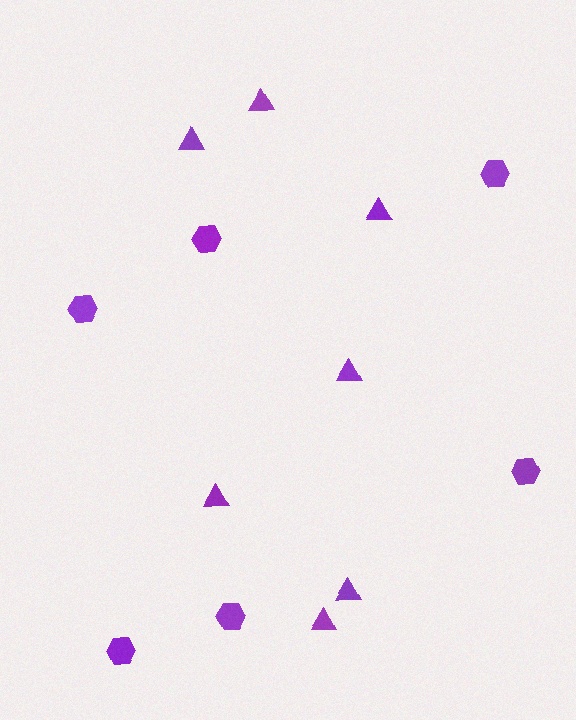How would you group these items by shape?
There are 2 groups: one group of triangles (7) and one group of hexagons (6).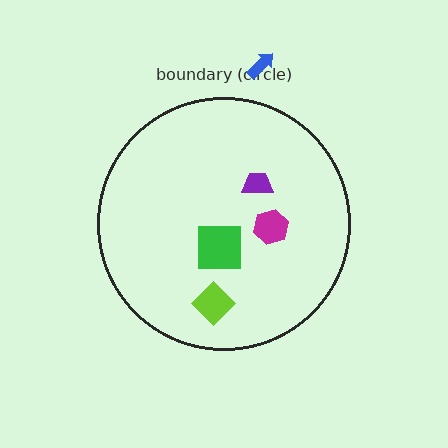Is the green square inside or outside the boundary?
Inside.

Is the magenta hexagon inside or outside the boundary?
Inside.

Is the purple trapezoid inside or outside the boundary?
Inside.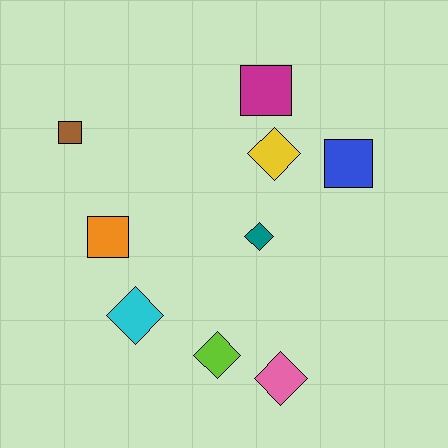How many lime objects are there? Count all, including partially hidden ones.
There is 1 lime object.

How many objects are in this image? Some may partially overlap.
There are 9 objects.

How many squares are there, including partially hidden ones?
There are 4 squares.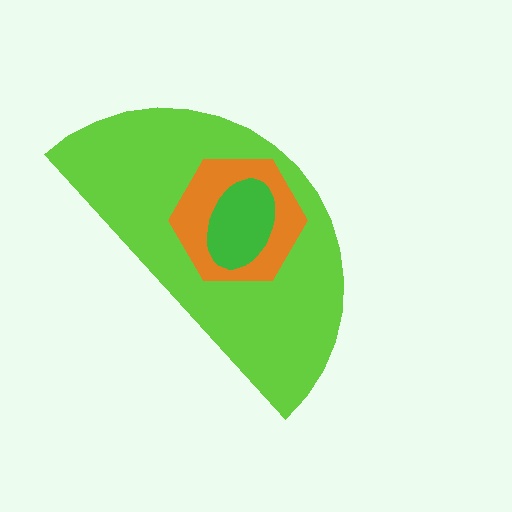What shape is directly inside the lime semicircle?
The orange hexagon.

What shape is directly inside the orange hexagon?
The green ellipse.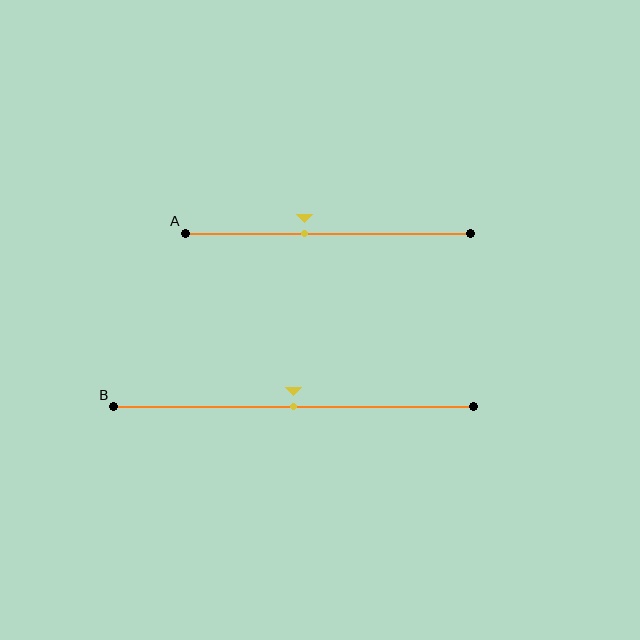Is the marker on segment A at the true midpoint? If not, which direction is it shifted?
No, the marker on segment A is shifted to the left by about 8% of the segment length.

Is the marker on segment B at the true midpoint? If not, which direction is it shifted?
Yes, the marker on segment B is at the true midpoint.